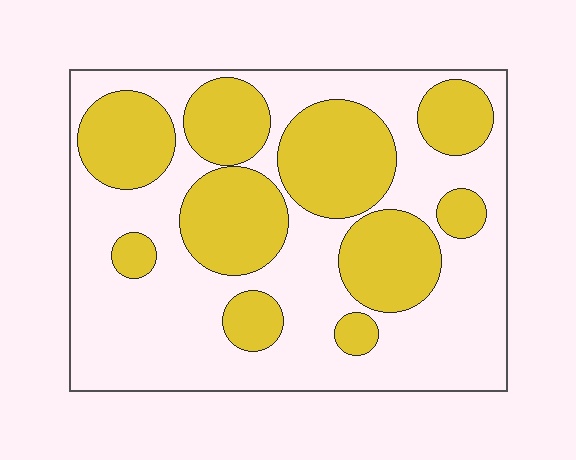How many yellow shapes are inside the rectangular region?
10.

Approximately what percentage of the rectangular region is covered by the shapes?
Approximately 40%.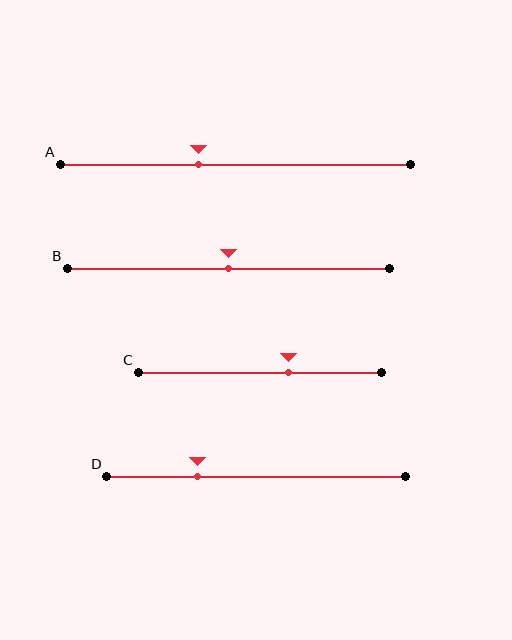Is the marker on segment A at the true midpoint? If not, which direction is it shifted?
No, the marker on segment A is shifted to the left by about 11% of the segment length.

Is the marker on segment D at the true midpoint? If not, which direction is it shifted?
No, the marker on segment D is shifted to the left by about 20% of the segment length.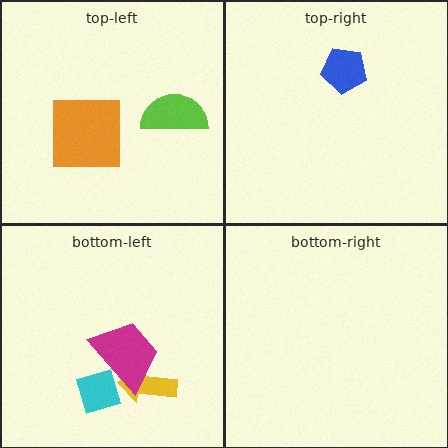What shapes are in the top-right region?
The blue pentagon.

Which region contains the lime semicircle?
The top-left region.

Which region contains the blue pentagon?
The top-right region.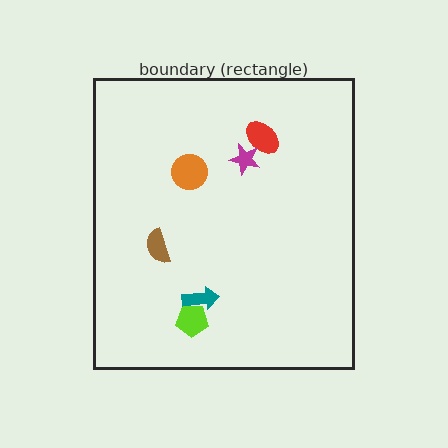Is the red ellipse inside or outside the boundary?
Inside.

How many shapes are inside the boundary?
6 inside, 0 outside.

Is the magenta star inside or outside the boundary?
Inside.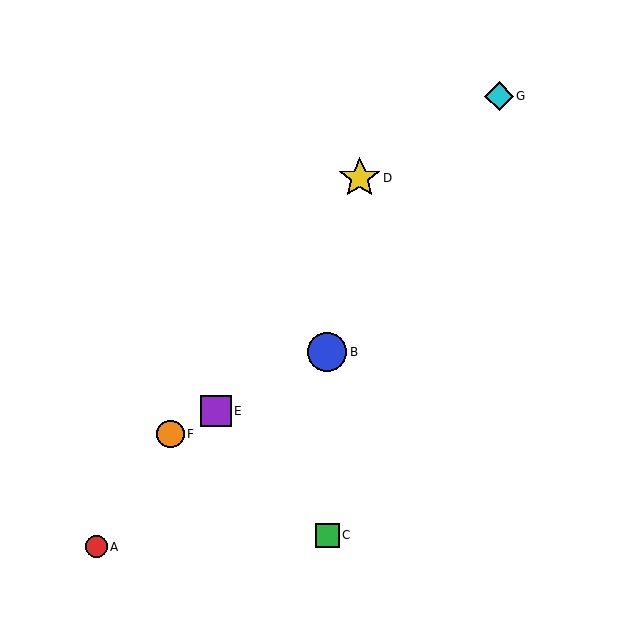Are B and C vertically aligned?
Yes, both are at x≈327.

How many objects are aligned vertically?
2 objects (B, C) are aligned vertically.